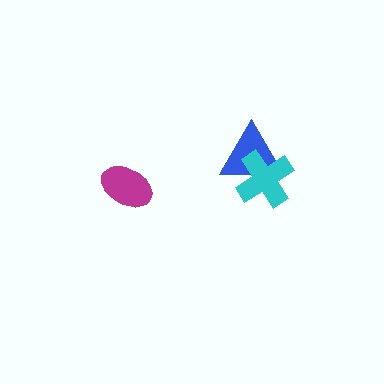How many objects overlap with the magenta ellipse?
0 objects overlap with the magenta ellipse.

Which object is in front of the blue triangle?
The cyan cross is in front of the blue triangle.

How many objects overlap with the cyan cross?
1 object overlaps with the cyan cross.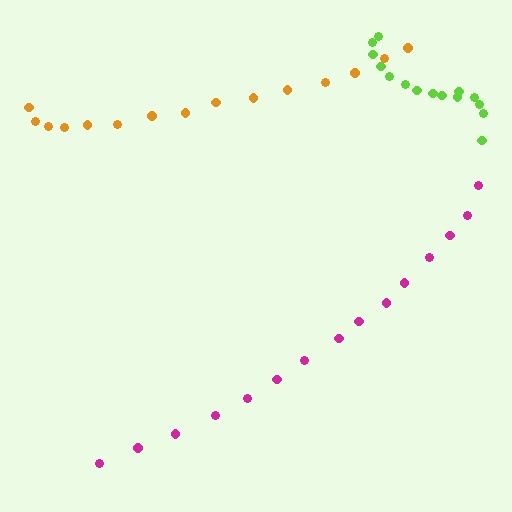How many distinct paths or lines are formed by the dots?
There are 3 distinct paths.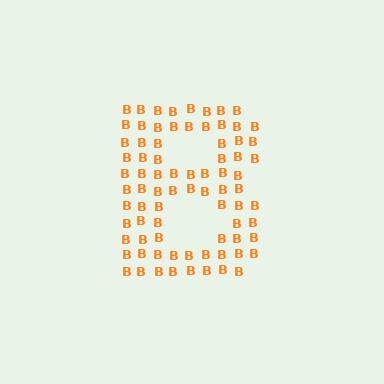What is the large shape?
The large shape is the letter B.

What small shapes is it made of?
It is made of small letter B's.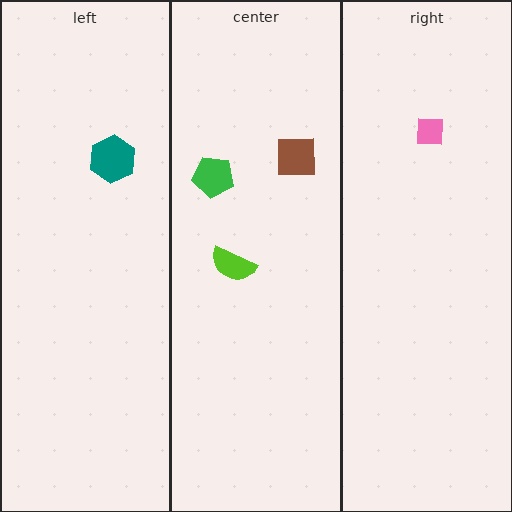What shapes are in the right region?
The pink square.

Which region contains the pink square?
The right region.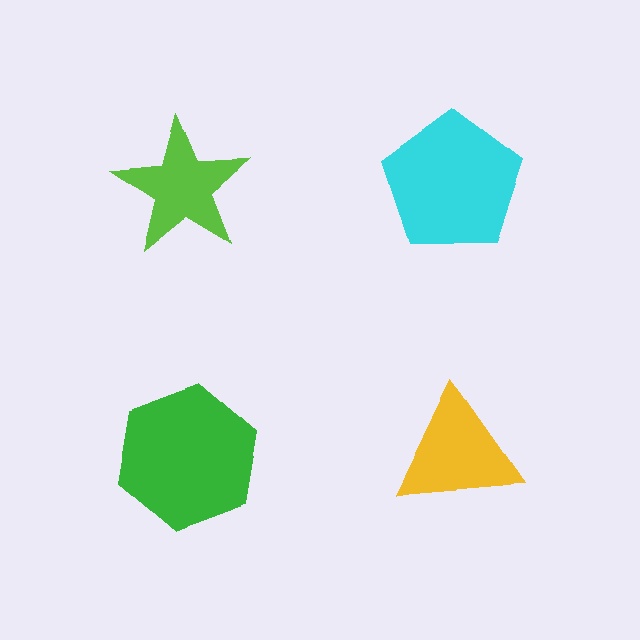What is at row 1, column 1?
A lime star.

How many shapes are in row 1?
2 shapes.